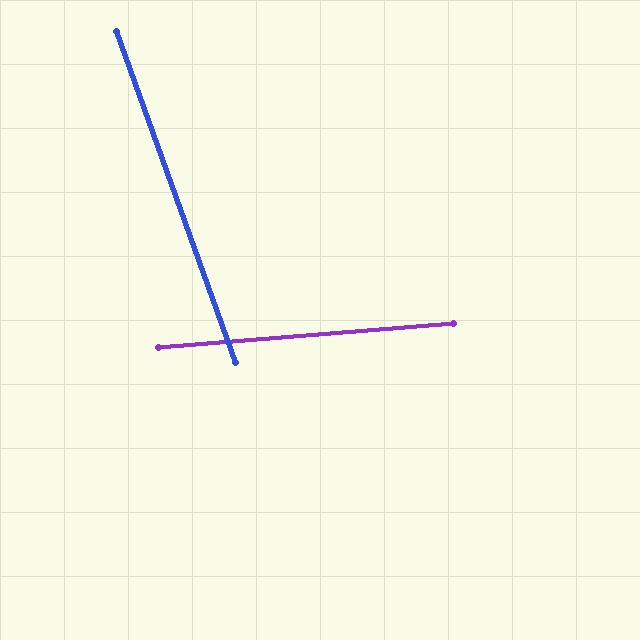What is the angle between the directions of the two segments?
Approximately 75 degrees.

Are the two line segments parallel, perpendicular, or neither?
Neither parallel nor perpendicular — they differ by about 75°.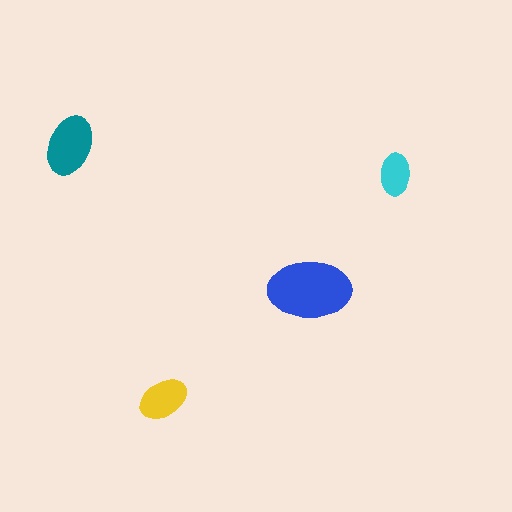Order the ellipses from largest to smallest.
the blue one, the teal one, the yellow one, the cyan one.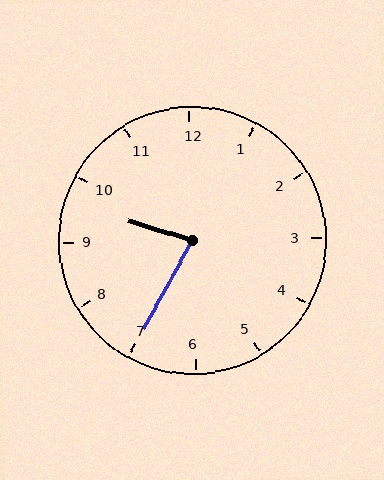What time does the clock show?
9:35.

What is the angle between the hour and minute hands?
Approximately 78 degrees.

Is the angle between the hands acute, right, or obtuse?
It is acute.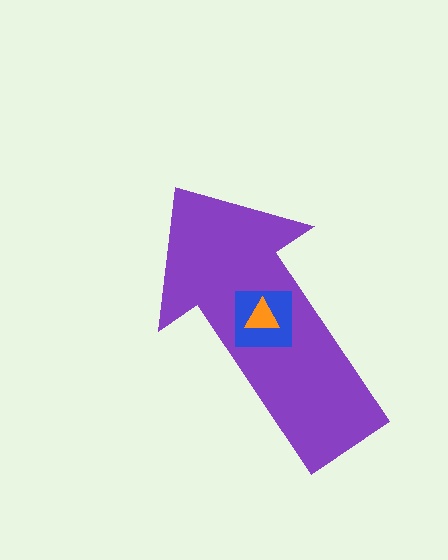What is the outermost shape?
The purple arrow.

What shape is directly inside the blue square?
The orange triangle.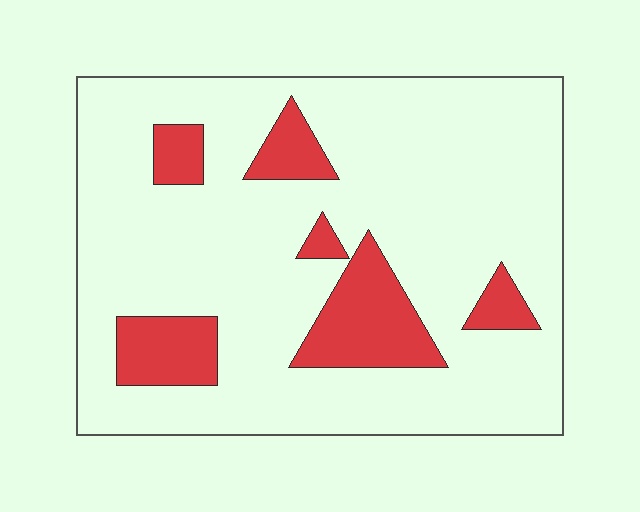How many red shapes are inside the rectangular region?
6.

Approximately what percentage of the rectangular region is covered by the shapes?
Approximately 15%.